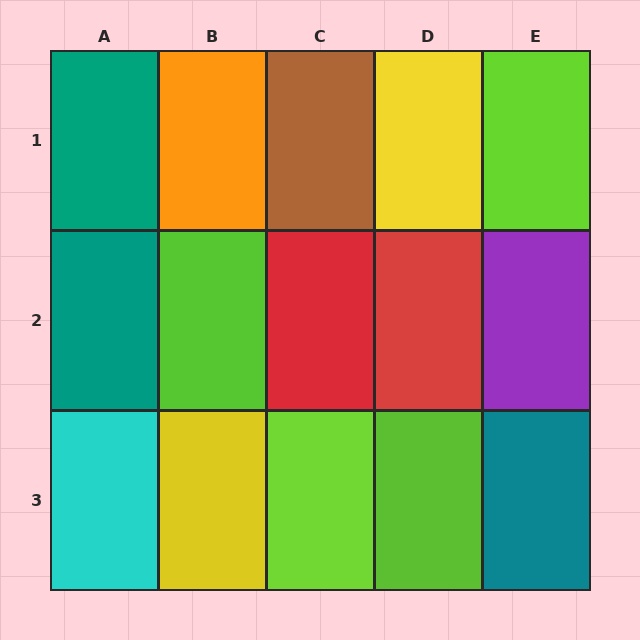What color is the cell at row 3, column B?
Yellow.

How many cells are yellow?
2 cells are yellow.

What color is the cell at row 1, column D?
Yellow.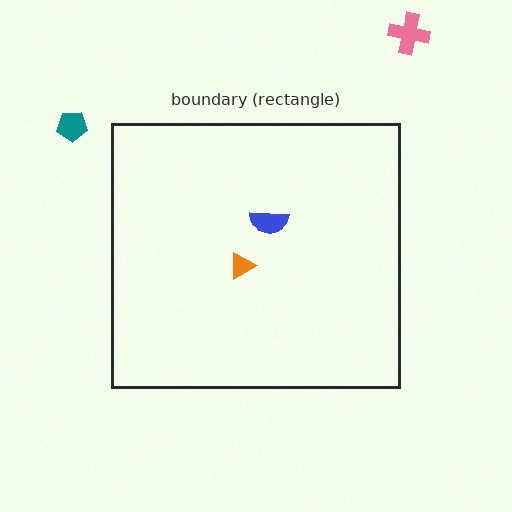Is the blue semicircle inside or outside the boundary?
Inside.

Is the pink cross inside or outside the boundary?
Outside.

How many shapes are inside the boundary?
2 inside, 2 outside.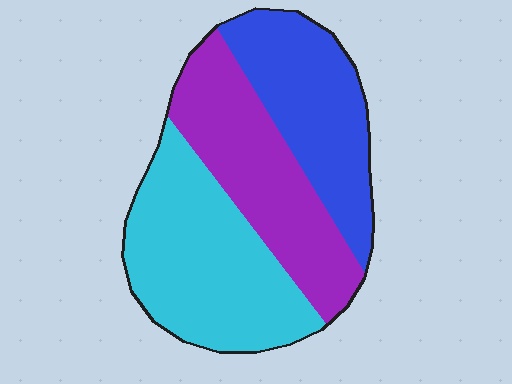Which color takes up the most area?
Cyan, at roughly 40%.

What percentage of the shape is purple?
Purple takes up about one third (1/3) of the shape.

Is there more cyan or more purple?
Cyan.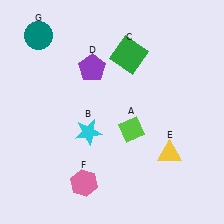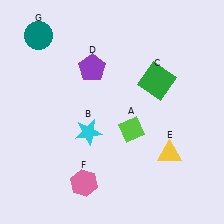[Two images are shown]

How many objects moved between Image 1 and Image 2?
1 object moved between the two images.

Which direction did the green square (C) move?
The green square (C) moved right.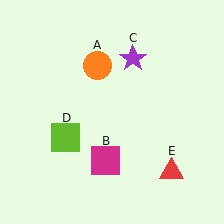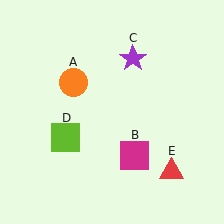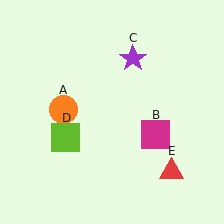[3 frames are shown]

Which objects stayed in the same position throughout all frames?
Purple star (object C) and lime square (object D) and red triangle (object E) remained stationary.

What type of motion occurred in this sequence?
The orange circle (object A), magenta square (object B) rotated counterclockwise around the center of the scene.